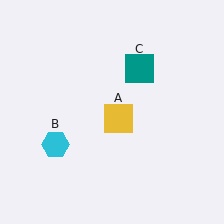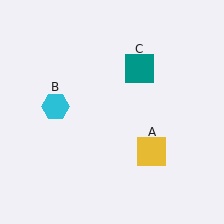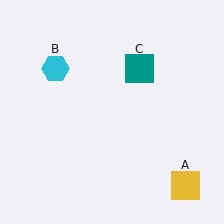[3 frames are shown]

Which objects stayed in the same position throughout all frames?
Teal square (object C) remained stationary.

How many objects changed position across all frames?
2 objects changed position: yellow square (object A), cyan hexagon (object B).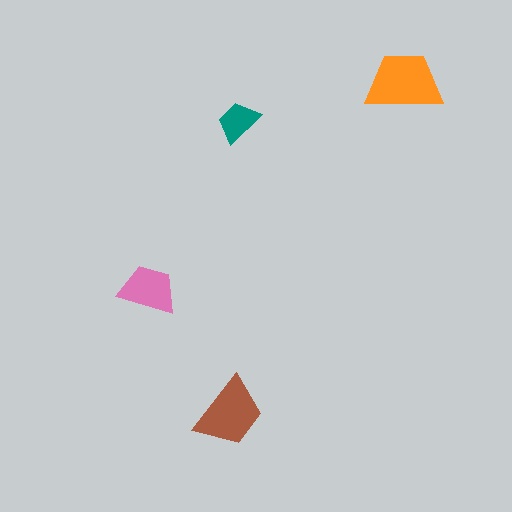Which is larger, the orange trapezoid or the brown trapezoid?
The orange one.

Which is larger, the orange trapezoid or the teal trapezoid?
The orange one.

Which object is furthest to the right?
The orange trapezoid is rightmost.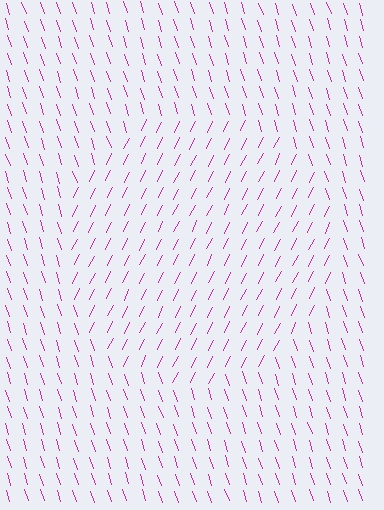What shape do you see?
I see a circle.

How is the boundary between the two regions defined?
The boundary is defined purely by a change in line orientation (approximately 45 degrees difference). All lines are the same color and thickness.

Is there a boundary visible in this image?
Yes, there is a texture boundary formed by a change in line orientation.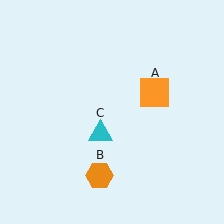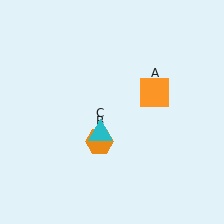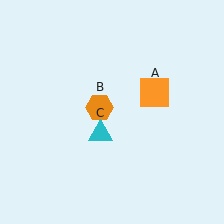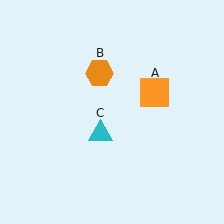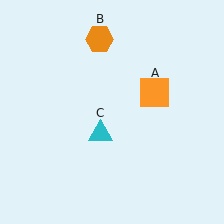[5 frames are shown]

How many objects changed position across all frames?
1 object changed position: orange hexagon (object B).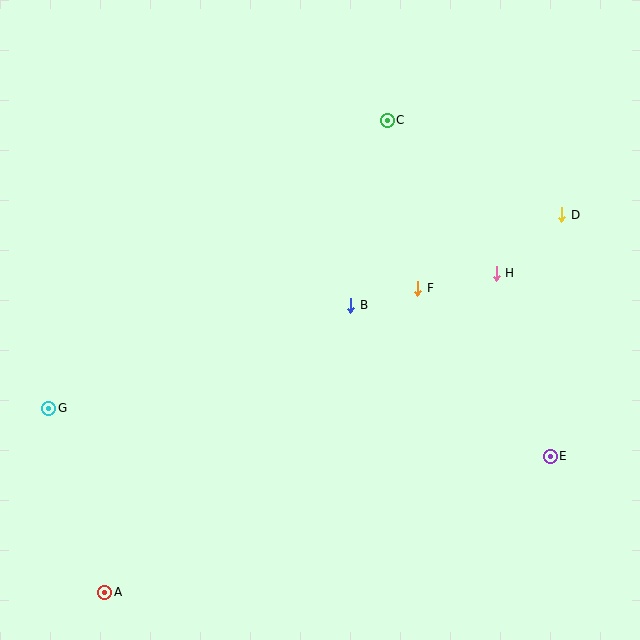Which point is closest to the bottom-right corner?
Point E is closest to the bottom-right corner.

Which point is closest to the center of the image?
Point B at (351, 305) is closest to the center.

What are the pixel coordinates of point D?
Point D is at (562, 215).